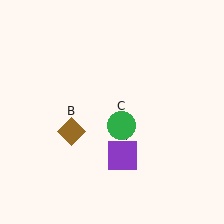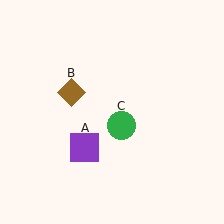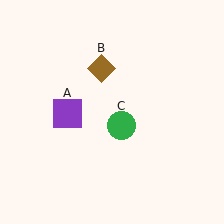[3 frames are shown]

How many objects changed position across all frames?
2 objects changed position: purple square (object A), brown diamond (object B).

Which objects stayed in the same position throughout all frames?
Green circle (object C) remained stationary.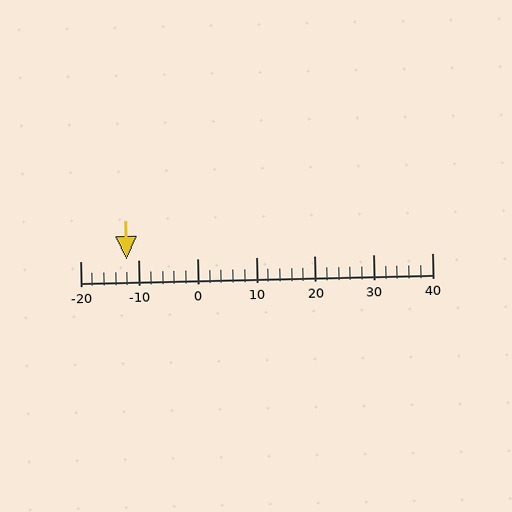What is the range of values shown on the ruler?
The ruler shows values from -20 to 40.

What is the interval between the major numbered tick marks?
The major tick marks are spaced 10 units apart.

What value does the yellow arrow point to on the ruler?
The yellow arrow points to approximately -12.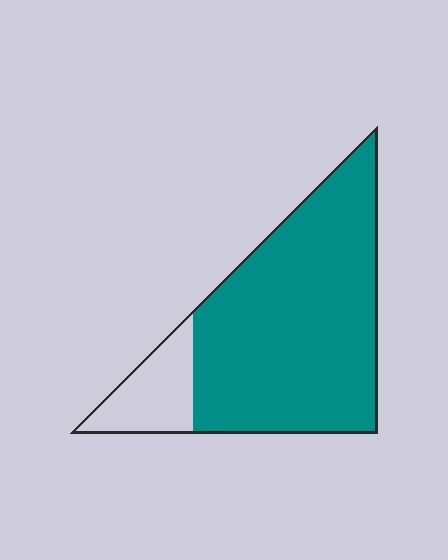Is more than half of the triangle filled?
Yes.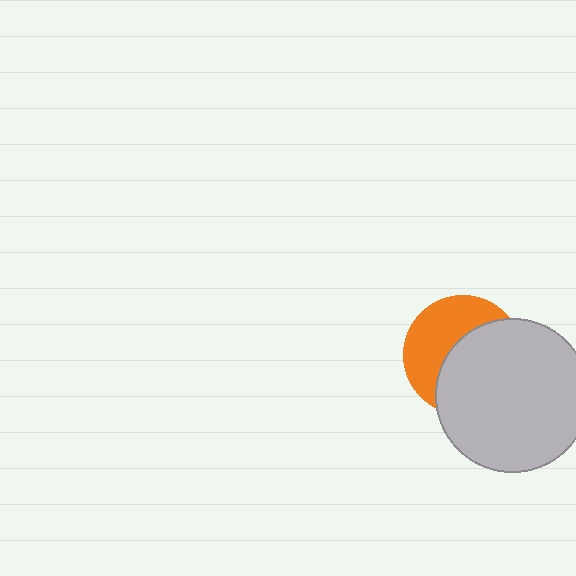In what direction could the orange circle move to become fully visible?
The orange circle could move toward the upper-left. That would shift it out from behind the light gray circle entirely.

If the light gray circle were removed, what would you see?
You would see the complete orange circle.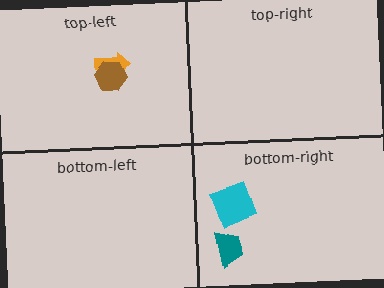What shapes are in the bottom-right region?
The teal trapezoid, the cyan square.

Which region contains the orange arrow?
The top-left region.